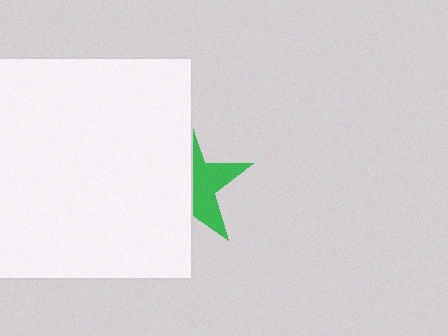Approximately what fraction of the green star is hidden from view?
Roughly 58% of the green star is hidden behind the white square.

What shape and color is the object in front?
The object in front is a white square.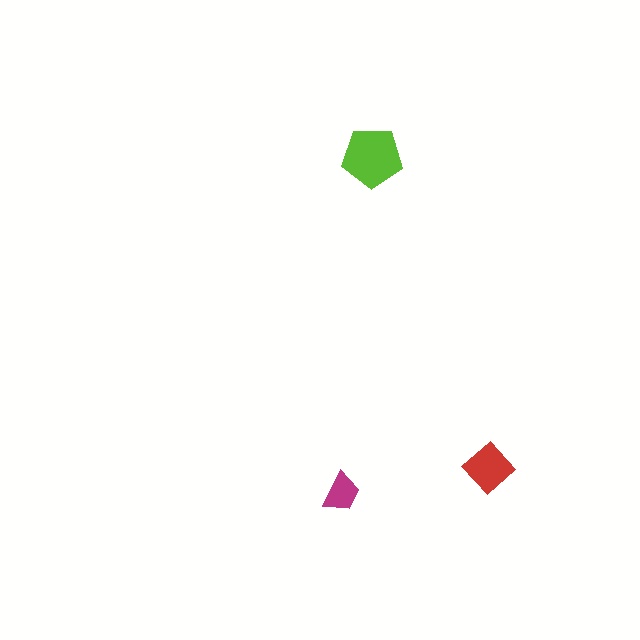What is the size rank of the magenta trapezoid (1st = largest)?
3rd.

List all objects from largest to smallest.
The lime pentagon, the red diamond, the magenta trapezoid.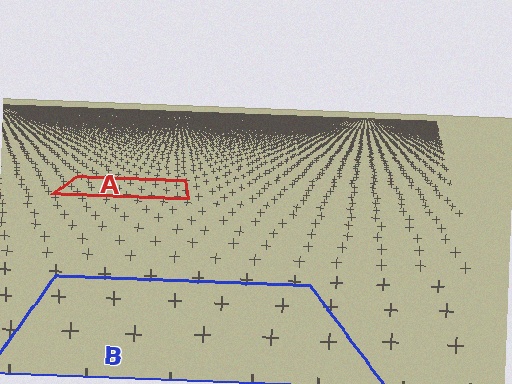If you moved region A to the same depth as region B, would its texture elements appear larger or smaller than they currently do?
They would appear larger. At a closer depth, the same texture elements are projected at a bigger on-screen size.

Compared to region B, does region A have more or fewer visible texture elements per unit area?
Region A has more texture elements per unit area — they are packed more densely because it is farther away.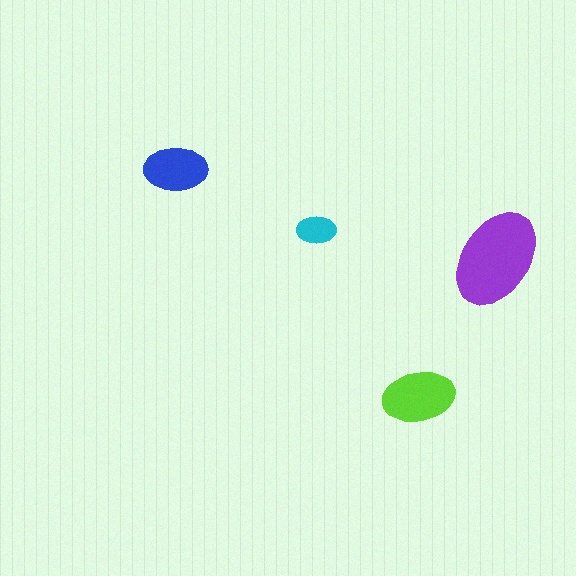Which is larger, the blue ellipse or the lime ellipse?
The lime one.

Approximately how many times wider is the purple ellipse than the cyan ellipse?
About 2.5 times wider.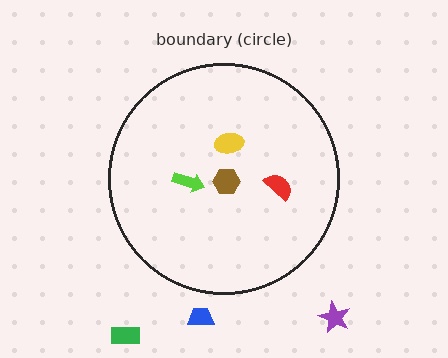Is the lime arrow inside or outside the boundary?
Inside.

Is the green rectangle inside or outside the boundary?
Outside.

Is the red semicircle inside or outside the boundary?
Inside.